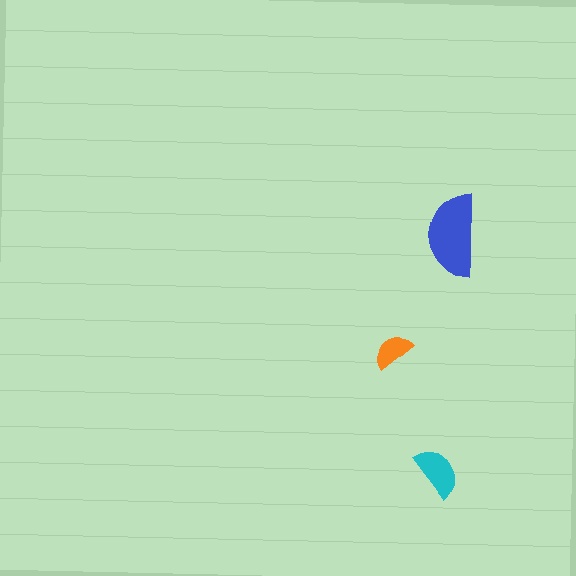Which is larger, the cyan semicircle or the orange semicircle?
The cyan one.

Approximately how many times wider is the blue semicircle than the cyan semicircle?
About 1.5 times wider.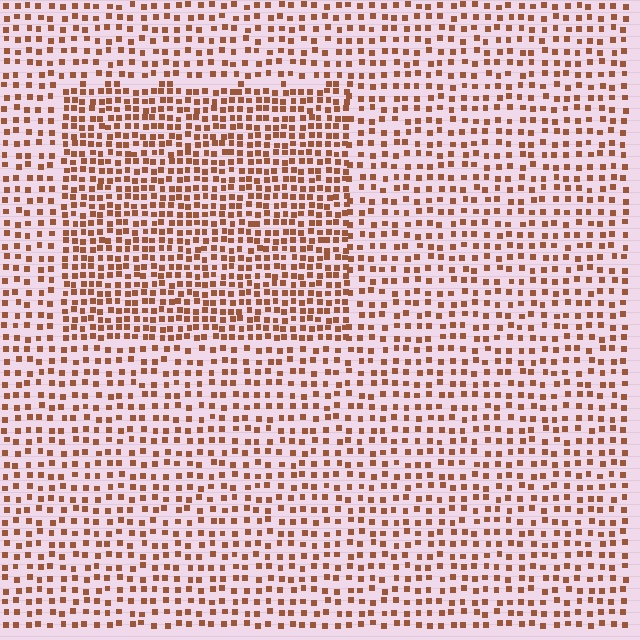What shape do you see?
I see a rectangle.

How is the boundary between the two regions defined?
The boundary is defined by a change in element density (approximately 1.7x ratio). All elements are the same color, size, and shape.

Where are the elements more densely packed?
The elements are more densely packed inside the rectangle boundary.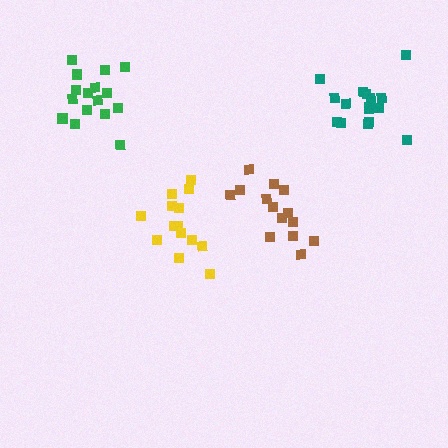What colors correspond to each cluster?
The clusters are colored: yellow, green, brown, teal.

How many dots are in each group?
Group 1: 14 dots, Group 2: 16 dots, Group 3: 14 dots, Group 4: 16 dots (60 total).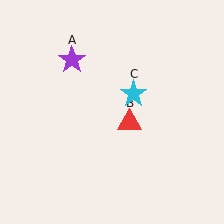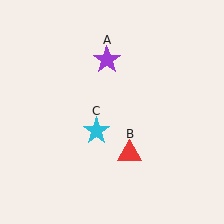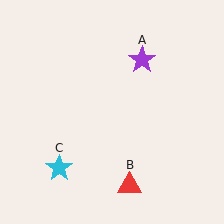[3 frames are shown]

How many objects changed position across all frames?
3 objects changed position: purple star (object A), red triangle (object B), cyan star (object C).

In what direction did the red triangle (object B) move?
The red triangle (object B) moved down.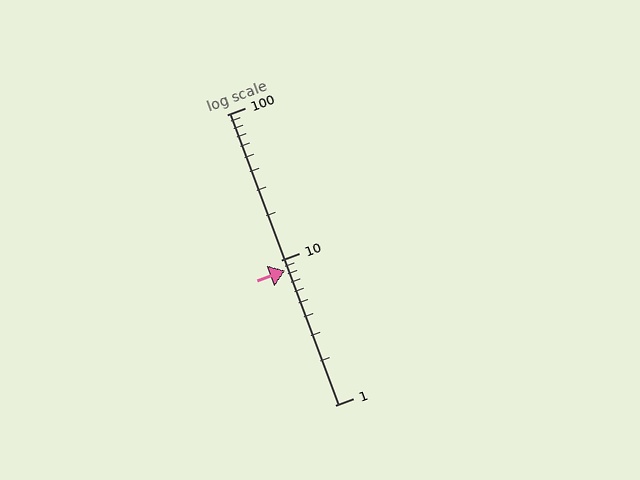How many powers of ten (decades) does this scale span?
The scale spans 2 decades, from 1 to 100.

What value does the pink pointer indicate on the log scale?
The pointer indicates approximately 8.4.